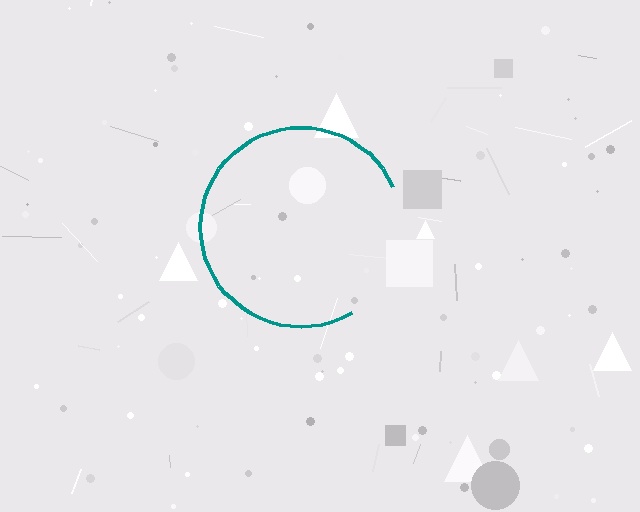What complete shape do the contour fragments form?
The contour fragments form a circle.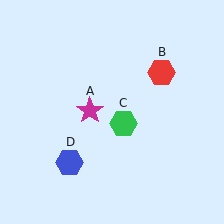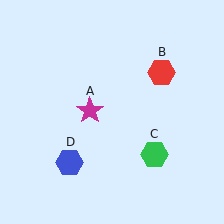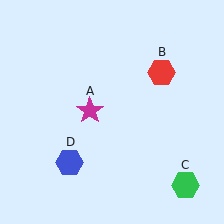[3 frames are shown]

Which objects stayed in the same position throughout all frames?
Magenta star (object A) and red hexagon (object B) and blue hexagon (object D) remained stationary.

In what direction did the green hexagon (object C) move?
The green hexagon (object C) moved down and to the right.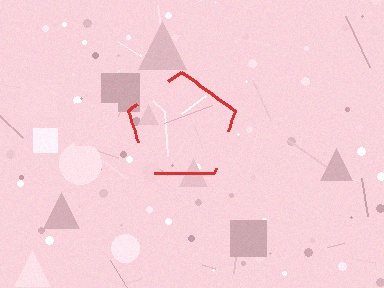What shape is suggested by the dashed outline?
The dashed outline suggests a pentagon.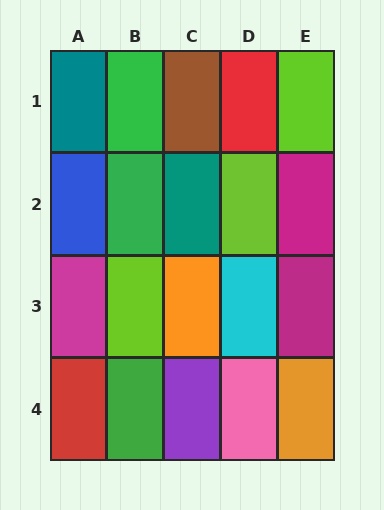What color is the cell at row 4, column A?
Red.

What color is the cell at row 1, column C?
Brown.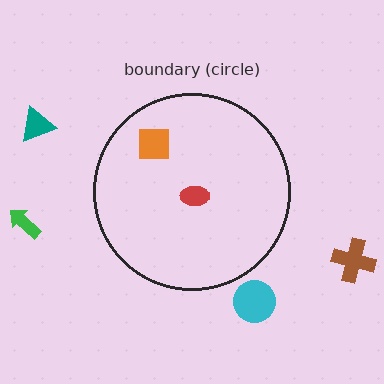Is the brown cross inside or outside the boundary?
Outside.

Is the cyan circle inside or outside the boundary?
Outside.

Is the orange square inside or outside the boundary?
Inside.